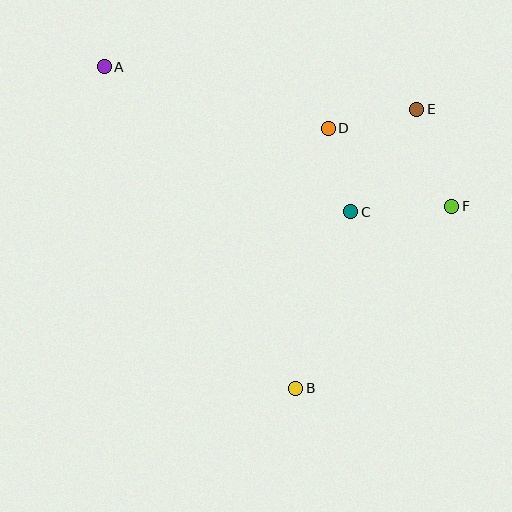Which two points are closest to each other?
Points C and D are closest to each other.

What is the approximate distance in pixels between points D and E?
The distance between D and E is approximately 91 pixels.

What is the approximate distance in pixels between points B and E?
The distance between B and E is approximately 305 pixels.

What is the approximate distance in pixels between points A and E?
The distance between A and E is approximately 316 pixels.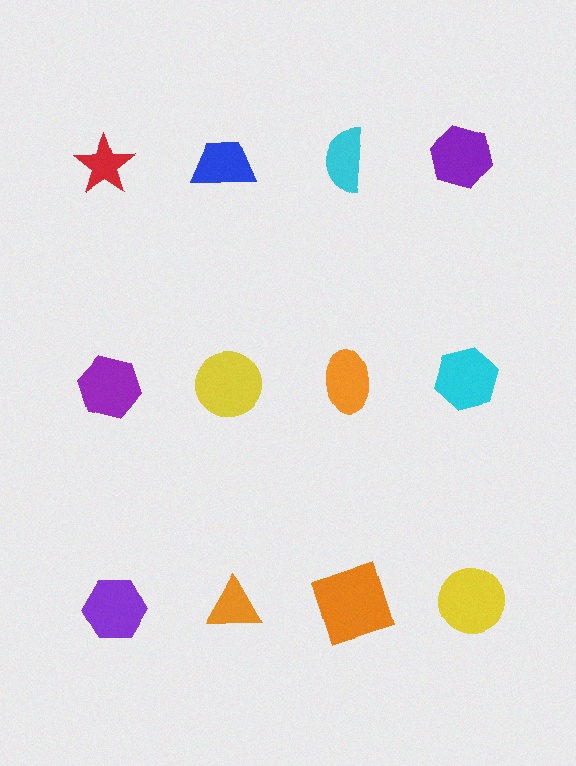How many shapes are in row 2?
4 shapes.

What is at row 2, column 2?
A yellow circle.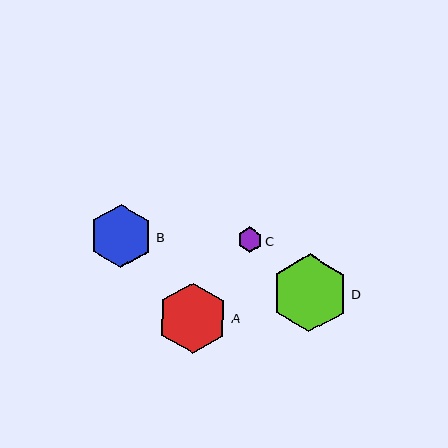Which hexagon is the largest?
Hexagon D is the largest with a size of approximately 77 pixels.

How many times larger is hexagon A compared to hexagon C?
Hexagon A is approximately 2.8 times the size of hexagon C.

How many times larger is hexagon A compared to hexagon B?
Hexagon A is approximately 1.1 times the size of hexagon B.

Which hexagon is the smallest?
Hexagon C is the smallest with a size of approximately 25 pixels.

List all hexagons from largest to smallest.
From largest to smallest: D, A, B, C.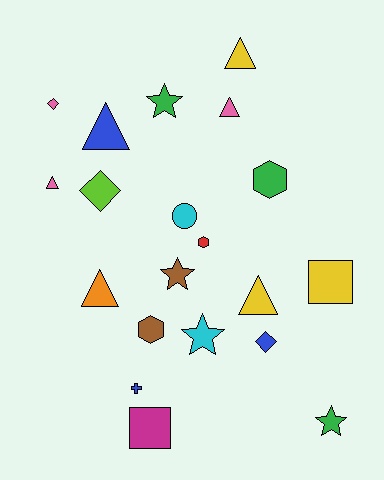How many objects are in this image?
There are 20 objects.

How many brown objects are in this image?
There are 2 brown objects.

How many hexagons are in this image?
There are 3 hexagons.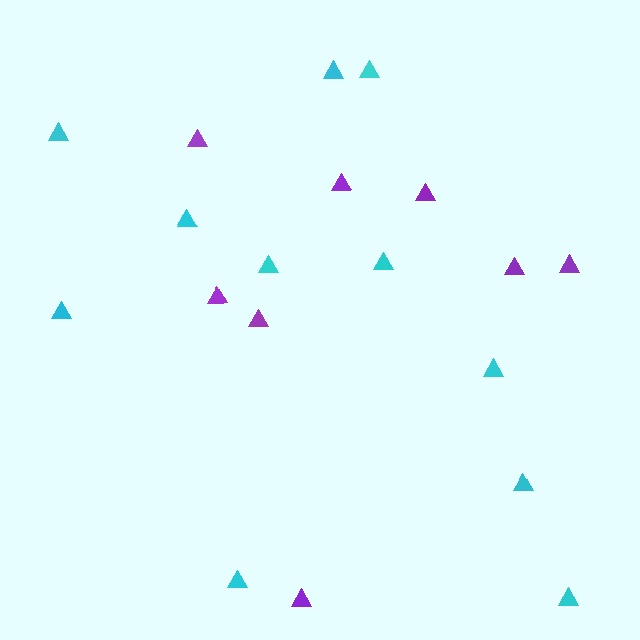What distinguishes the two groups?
There are 2 groups: one group of purple triangles (8) and one group of cyan triangles (11).